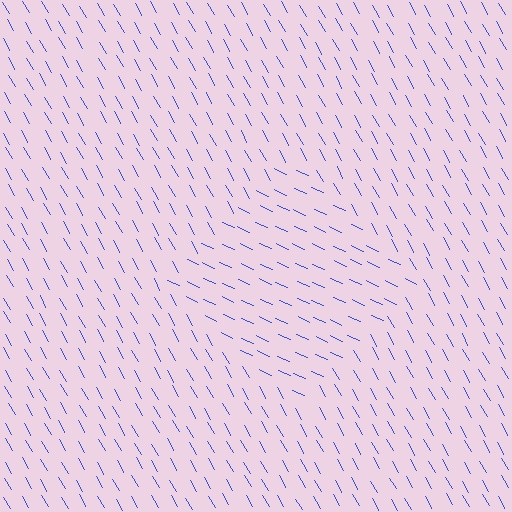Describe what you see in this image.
The image is filled with small blue line segments. A diamond region in the image has lines oriented differently from the surrounding lines, creating a visible texture boundary.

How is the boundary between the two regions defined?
The boundary is defined purely by a change in line orientation (approximately 36 degrees difference). All lines are the same color and thickness.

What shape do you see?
I see a diamond.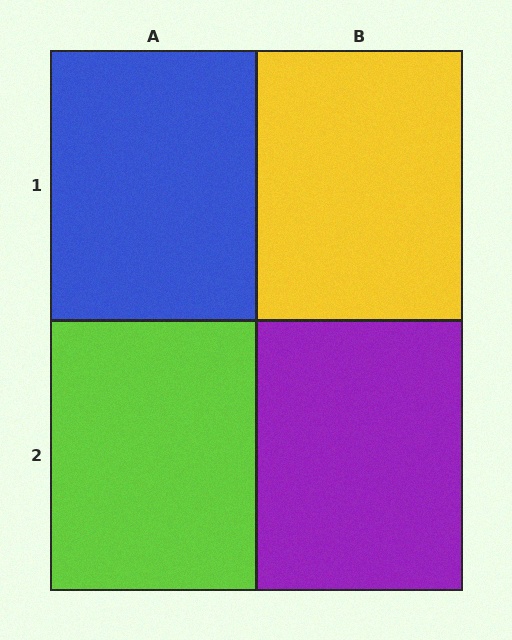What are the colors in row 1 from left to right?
Blue, yellow.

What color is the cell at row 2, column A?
Lime.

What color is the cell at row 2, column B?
Purple.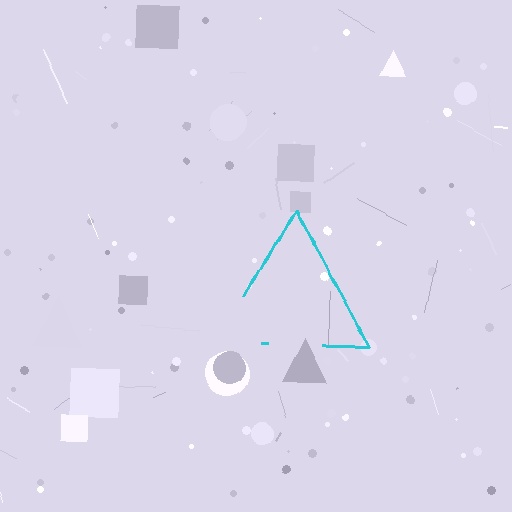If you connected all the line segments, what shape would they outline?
They would outline a triangle.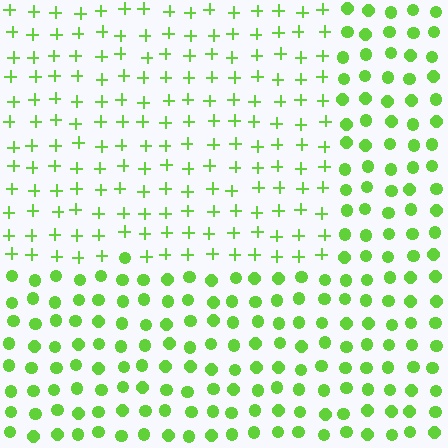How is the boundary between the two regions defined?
The boundary is defined by a change in element shape: plus signs inside vs. circles outside. All elements share the same color and spacing.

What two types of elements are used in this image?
The image uses plus signs inside the rectangle region and circles outside it.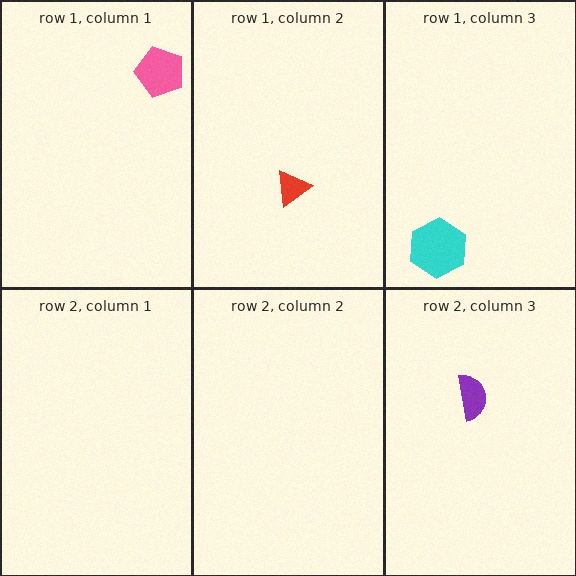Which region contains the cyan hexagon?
The row 1, column 3 region.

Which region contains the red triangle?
The row 1, column 2 region.